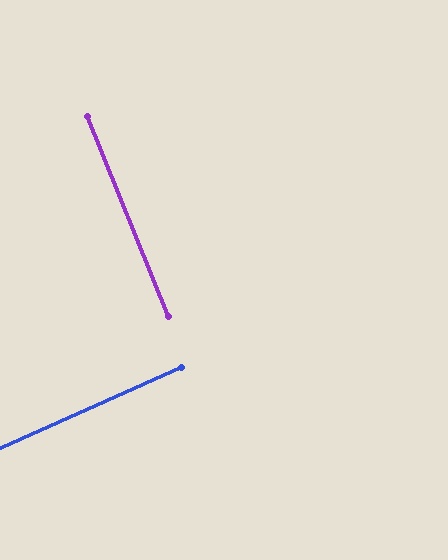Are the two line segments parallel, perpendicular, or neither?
Perpendicular — they meet at approximately 88°.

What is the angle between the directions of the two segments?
Approximately 88 degrees.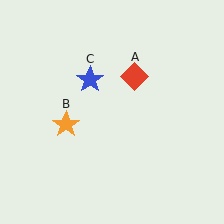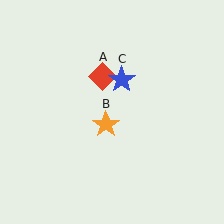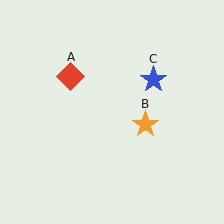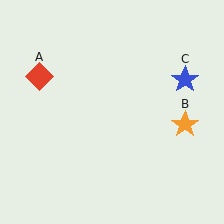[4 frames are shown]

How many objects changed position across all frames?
3 objects changed position: red diamond (object A), orange star (object B), blue star (object C).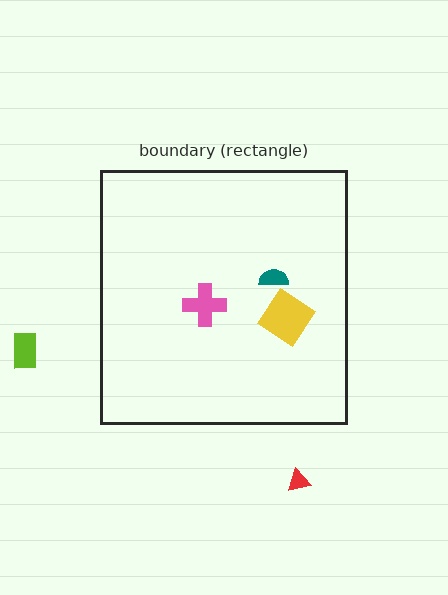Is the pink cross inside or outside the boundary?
Inside.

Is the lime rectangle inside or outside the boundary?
Outside.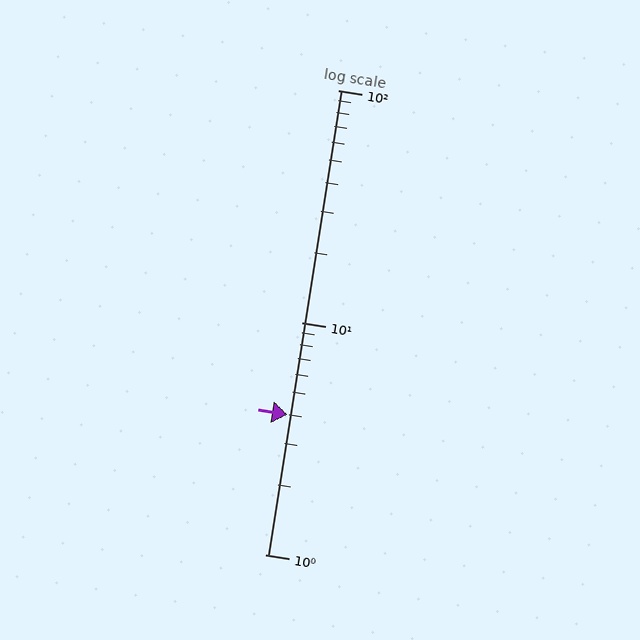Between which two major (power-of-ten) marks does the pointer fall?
The pointer is between 1 and 10.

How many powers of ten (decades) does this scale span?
The scale spans 2 decades, from 1 to 100.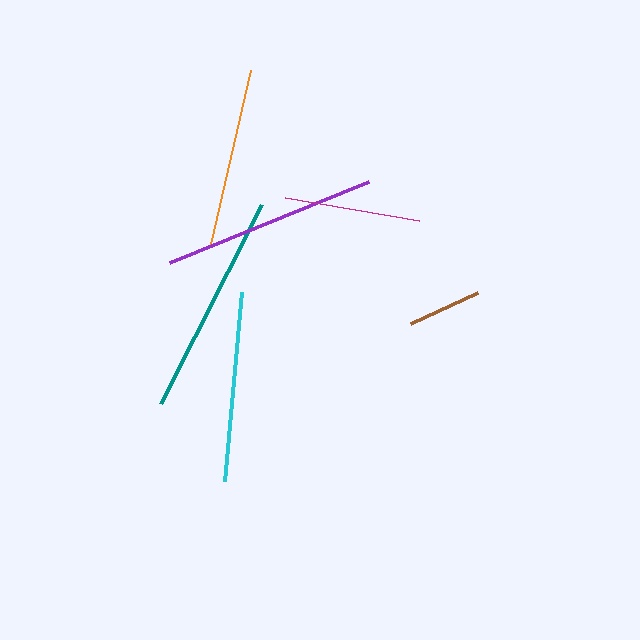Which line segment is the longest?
The teal line is the longest at approximately 222 pixels.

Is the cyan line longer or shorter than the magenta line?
The cyan line is longer than the magenta line.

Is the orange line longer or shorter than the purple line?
The purple line is longer than the orange line.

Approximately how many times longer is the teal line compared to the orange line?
The teal line is approximately 1.2 times the length of the orange line.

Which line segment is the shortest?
The brown line is the shortest at approximately 74 pixels.